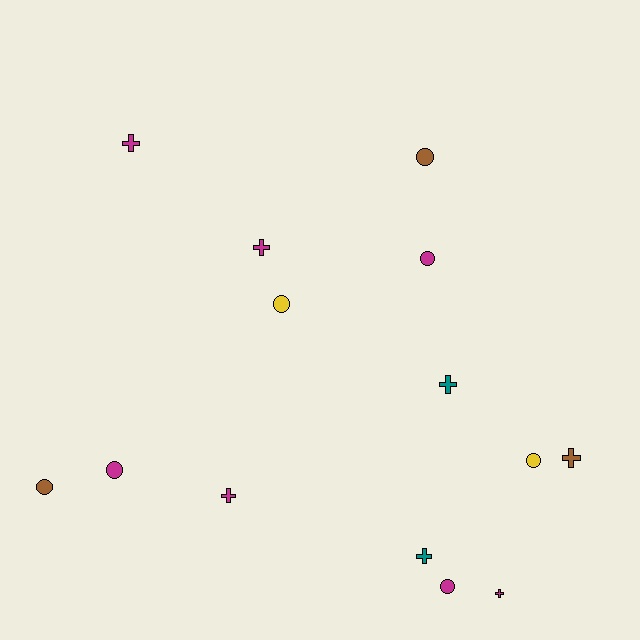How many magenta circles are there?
There are 3 magenta circles.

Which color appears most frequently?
Magenta, with 7 objects.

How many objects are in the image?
There are 14 objects.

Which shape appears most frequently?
Cross, with 7 objects.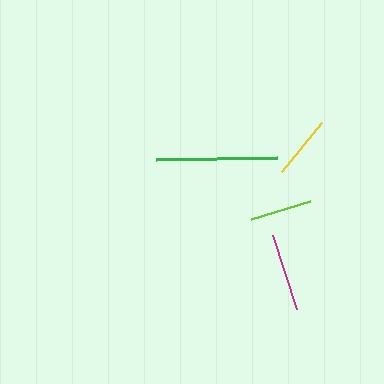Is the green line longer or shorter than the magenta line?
The green line is longer than the magenta line.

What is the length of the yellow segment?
The yellow segment is approximately 64 pixels long.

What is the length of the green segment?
The green segment is approximately 121 pixels long.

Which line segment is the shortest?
The lime line is the shortest at approximately 61 pixels.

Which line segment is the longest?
The green line is the longest at approximately 121 pixels.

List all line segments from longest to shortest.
From longest to shortest: green, magenta, yellow, lime.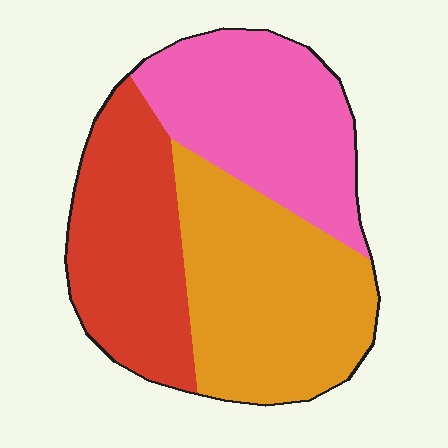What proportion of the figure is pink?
Pink takes up about one third (1/3) of the figure.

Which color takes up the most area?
Orange, at roughly 40%.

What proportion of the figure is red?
Red takes up about one third (1/3) of the figure.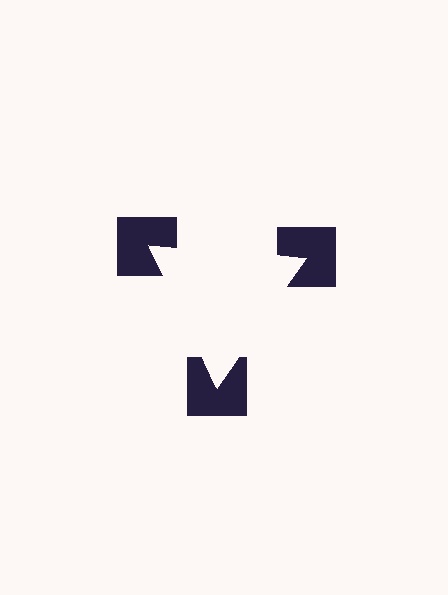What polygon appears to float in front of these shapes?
An illusory triangle — its edges are inferred from the aligned wedge cuts in the notched squares, not physically drawn.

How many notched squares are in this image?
There are 3 — one at each vertex of the illusory triangle.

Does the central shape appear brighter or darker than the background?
It typically appears slightly brighter than the background, even though no actual brightness change is drawn.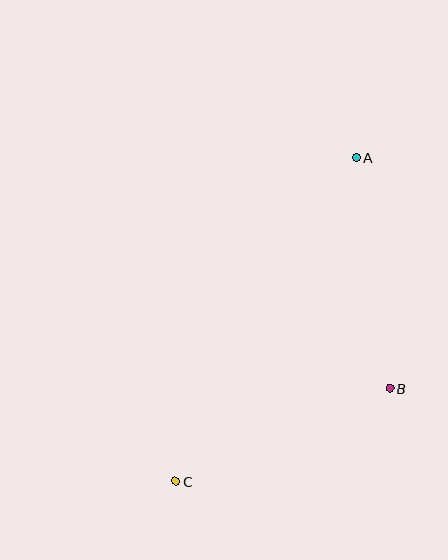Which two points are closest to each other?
Points A and B are closest to each other.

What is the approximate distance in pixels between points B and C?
The distance between B and C is approximately 233 pixels.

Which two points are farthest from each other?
Points A and C are farthest from each other.